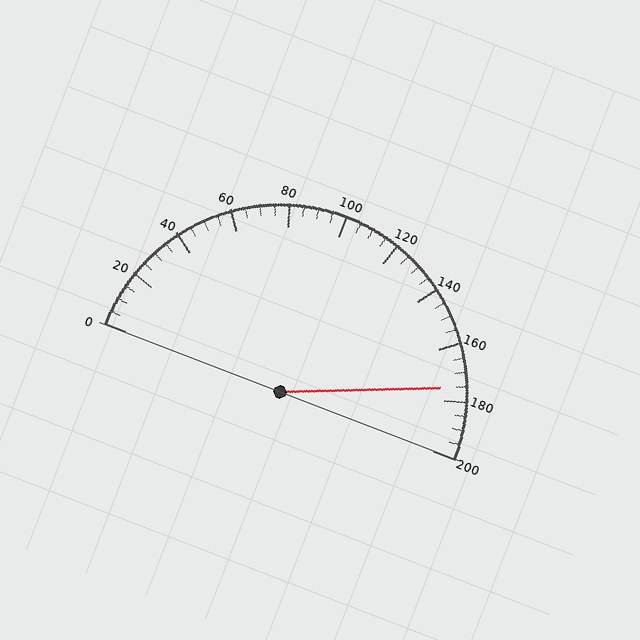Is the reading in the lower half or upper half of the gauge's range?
The reading is in the upper half of the range (0 to 200).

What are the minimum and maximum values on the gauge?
The gauge ranges from 0 to 200.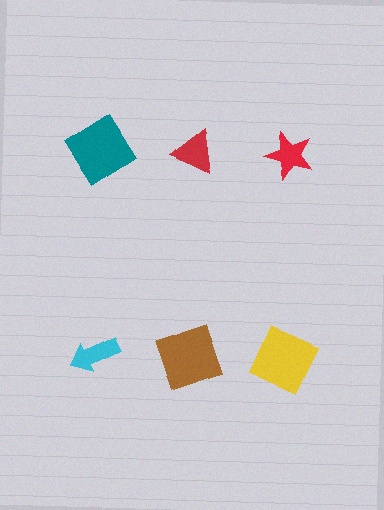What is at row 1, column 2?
A red triangle.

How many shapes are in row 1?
3 shapes.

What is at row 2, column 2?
A brown square.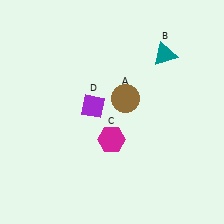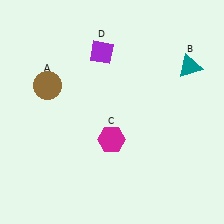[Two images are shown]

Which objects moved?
The objects that moved are: the brown circle (A), the teal triangle (B), the purple diamond (D).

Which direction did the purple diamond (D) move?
The purple diamond (D) moved up.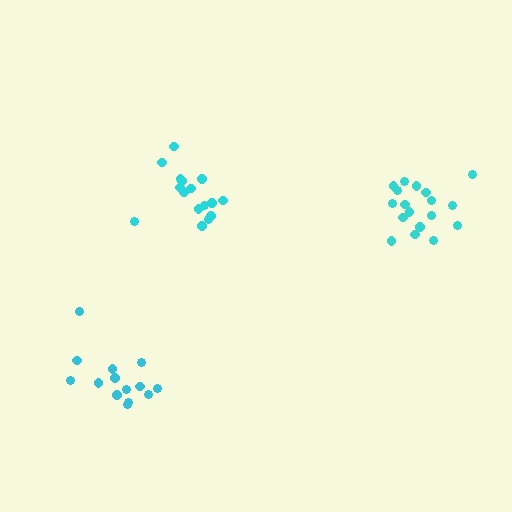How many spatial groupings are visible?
There are 3 spatial groupings.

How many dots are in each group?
Group 1: 18 dots, Group 2: 14 dots, Group 3: 16 dots (48 total).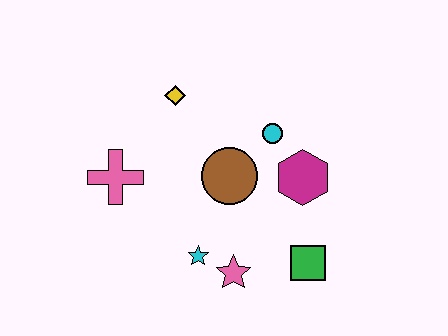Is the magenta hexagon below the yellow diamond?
Yes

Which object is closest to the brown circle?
The cyan circle is closest to the brown circle.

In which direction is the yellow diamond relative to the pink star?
The yellow diamond is above the pink star.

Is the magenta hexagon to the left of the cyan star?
No